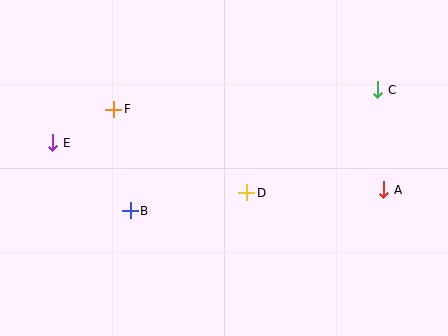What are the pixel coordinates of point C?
Point C is at (378, 90).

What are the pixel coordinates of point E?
Point E is at (53, 143).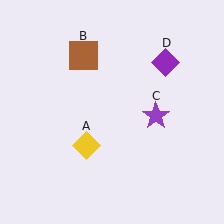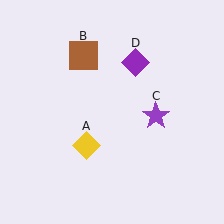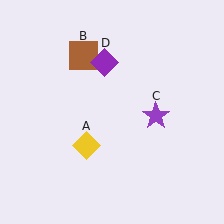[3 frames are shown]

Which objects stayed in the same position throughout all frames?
Yellow diamond (object A) and brown square (object B) and purple star (object C) remained stationary.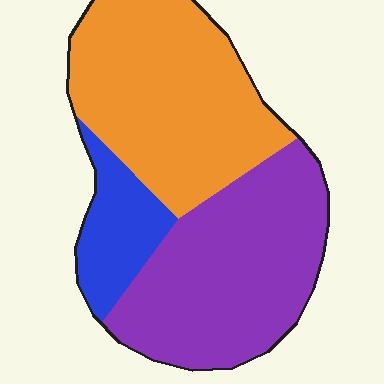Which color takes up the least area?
Blue, at roughly 15%.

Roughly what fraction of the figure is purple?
Purple covers 43% of the figure.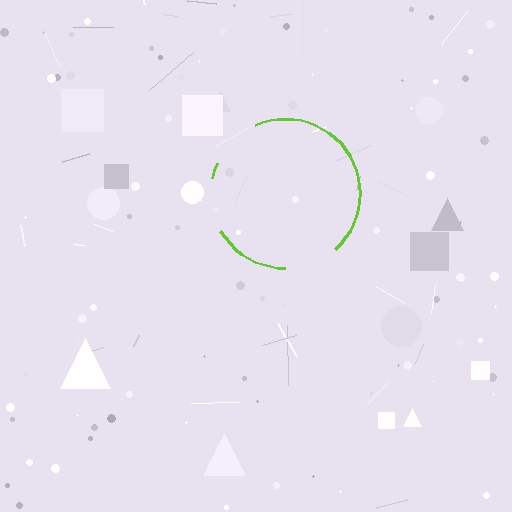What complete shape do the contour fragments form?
The contour fragments form a circle.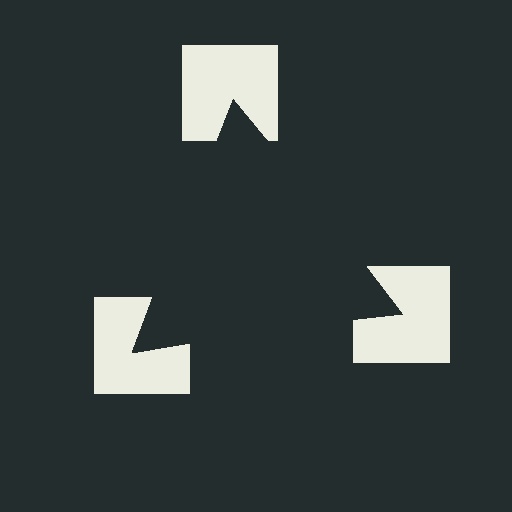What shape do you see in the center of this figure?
An illusory triangle — its edges are inferred from the aligned wedge cuts in the notched squares, not physically drawn.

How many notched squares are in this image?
There are 3 — one at each vertex of the illusory triangle.